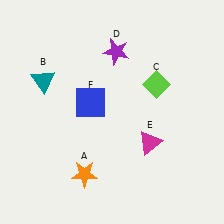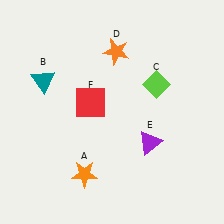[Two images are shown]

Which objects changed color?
D changed from purple to orange. E changed from magenta to purple. F changed from blue to red.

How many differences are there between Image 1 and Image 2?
There are 3 differences between the two images.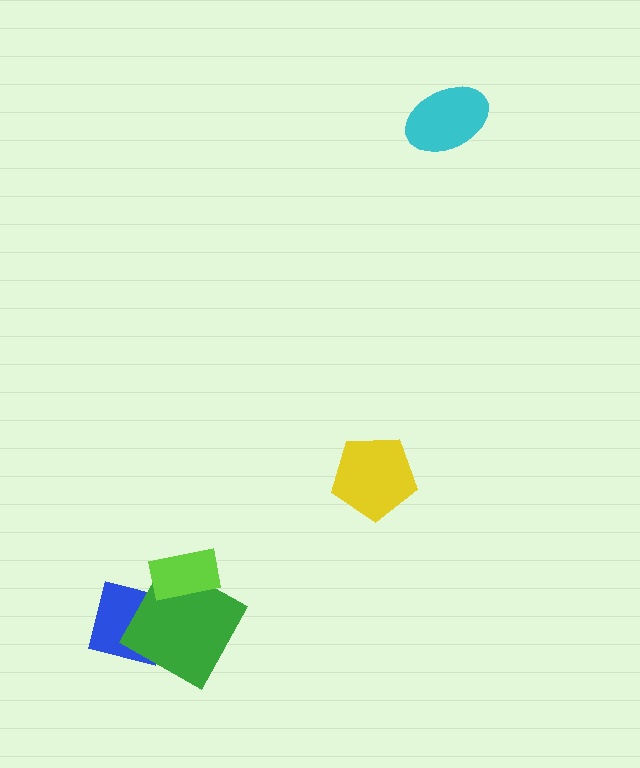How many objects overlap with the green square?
2 objects overlap with the green square.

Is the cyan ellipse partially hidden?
No, no other shape covers it.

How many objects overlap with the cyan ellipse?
0 objects overlap with the cyan ellipse.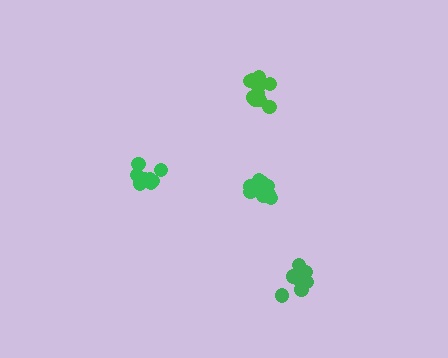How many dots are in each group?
Group 1: 9 dots, Group 2: 15 dots, Group 3: 13 dots, Group 4: 14 dots (51 total).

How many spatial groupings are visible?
There are 4 spatial groupings.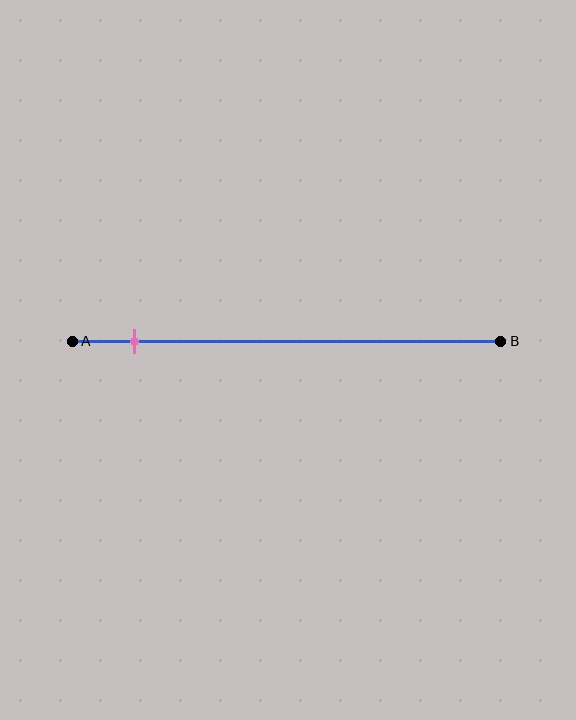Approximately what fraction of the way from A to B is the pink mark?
The pink mark is approximately 15% of the way from A to B.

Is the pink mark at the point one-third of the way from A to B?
No, the mark is at about 15% from A, not at the 33% one-third point.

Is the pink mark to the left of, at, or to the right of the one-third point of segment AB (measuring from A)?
The pink mark is to the left of the one-third point of segment AB.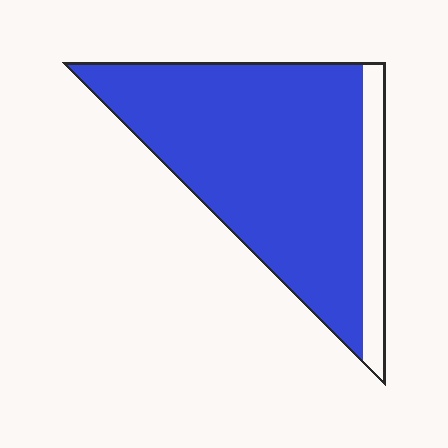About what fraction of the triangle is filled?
About seven eighths (7/8).